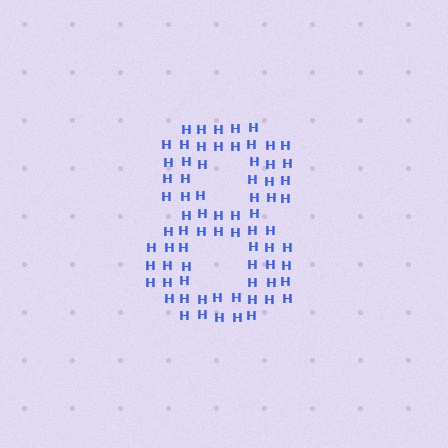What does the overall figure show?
The overall figure shows the digit 8.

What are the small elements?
The small elements are letter H's.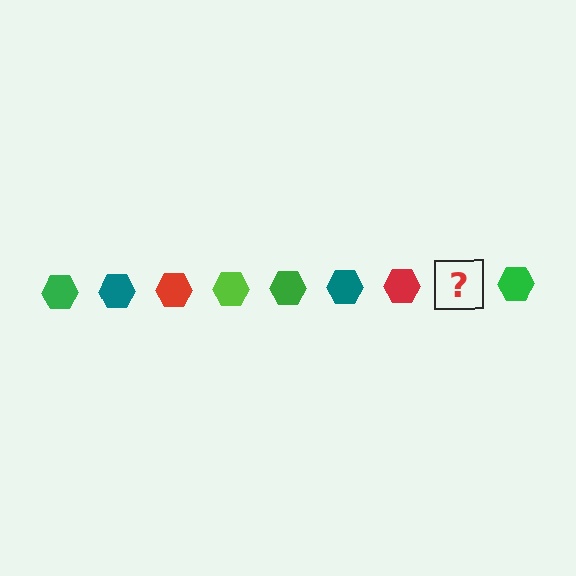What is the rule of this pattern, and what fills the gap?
The rule is that the pattern cycles through green, teal, red, lime hexagons. The gap should be filled with a lime hexagon.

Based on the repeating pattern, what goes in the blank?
The blank should be a lime hexagon.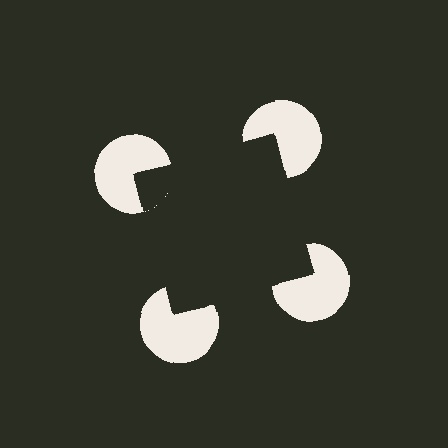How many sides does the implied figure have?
4 sides.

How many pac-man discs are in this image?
There are 4 — one at each vertex of the illusory square.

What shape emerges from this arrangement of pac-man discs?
An illusory square — its edges are inferred from the aligned wedge cuts in the pac-man discs, not physically drawn.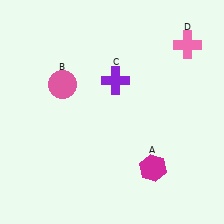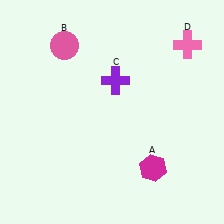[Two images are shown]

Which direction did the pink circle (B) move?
The pink circle (B) moved up.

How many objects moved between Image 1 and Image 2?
1 object moved between the two images.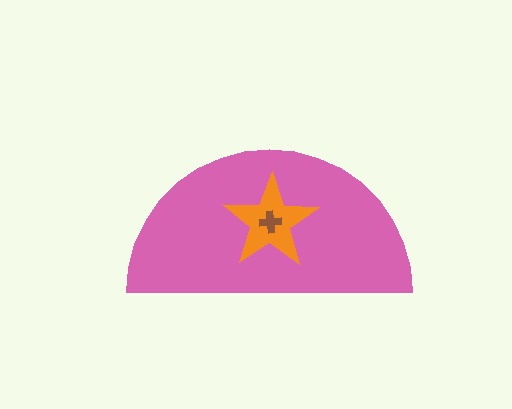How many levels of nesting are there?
3.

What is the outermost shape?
The pink semicircle.